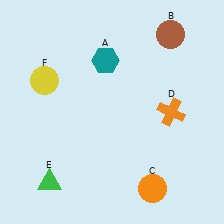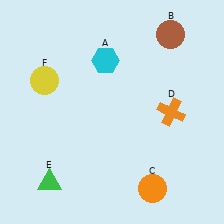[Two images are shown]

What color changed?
The hexagon (A) changed from teal in Image 1 to cyan in Image 2.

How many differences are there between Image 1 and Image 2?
There is 1 difference between the two images.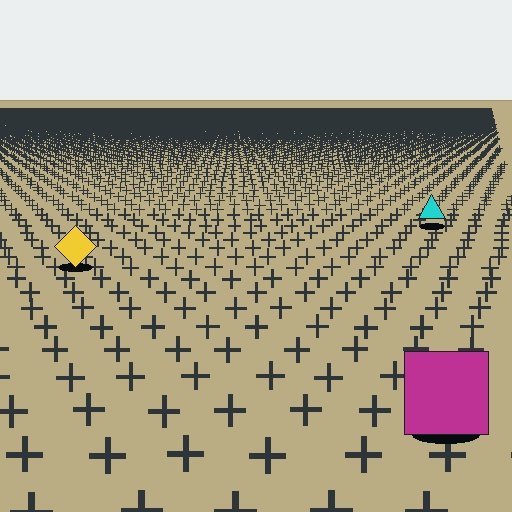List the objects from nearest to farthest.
From nearest to farthest: the magenta square, the yellow diamond, the cyan triangle.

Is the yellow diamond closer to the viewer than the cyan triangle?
Yes. The yellow diamond is closer — you can tell from the texture gradient: the ground texture is coarser near it.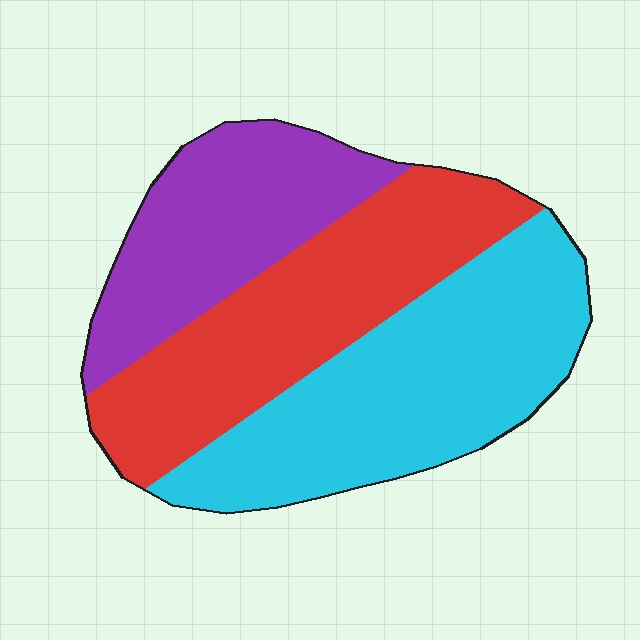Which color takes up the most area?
Cyan, at roughly 40%.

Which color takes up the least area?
Purple, at roughly 25%.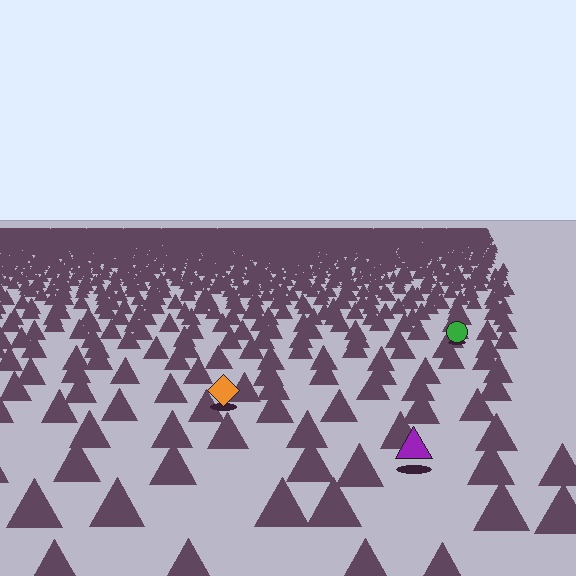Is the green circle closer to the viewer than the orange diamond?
No. The orange diamond is closer — you can tell from the texture gradient: the ground texture is coarser near it.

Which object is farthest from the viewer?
The green circle is farthest from the viewer. It appears smaller and the ground texture around it is denser.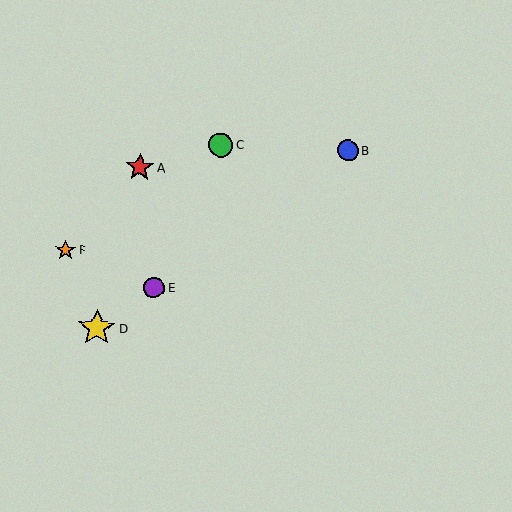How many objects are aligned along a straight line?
3 objects (B, D, E) are aligned along a straight line.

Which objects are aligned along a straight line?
Objects B, D, E are aligned along a straight line.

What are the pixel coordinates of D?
Object D is at (97, 328).